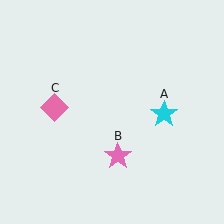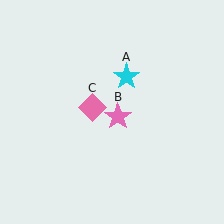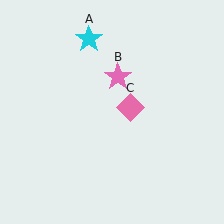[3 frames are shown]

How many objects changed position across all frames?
3 objects changed position: cyan star (object A), pink star (object B), pink diamond (object C).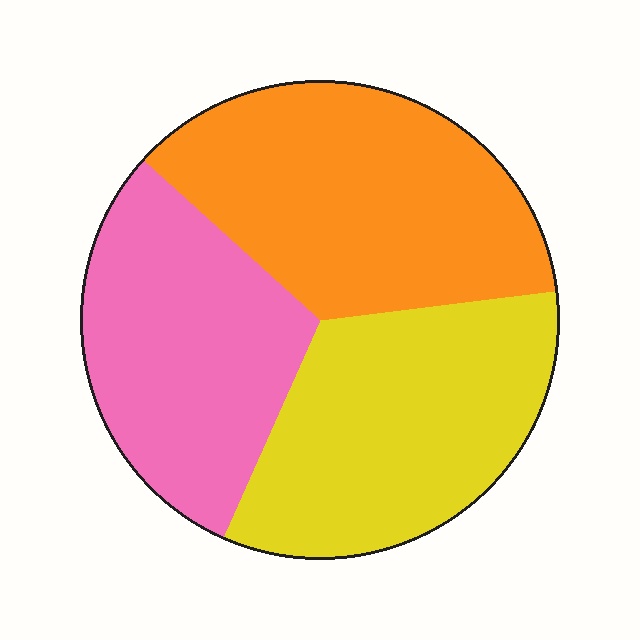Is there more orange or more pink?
Orange.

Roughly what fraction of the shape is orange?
Orange covers about 35% of the shape.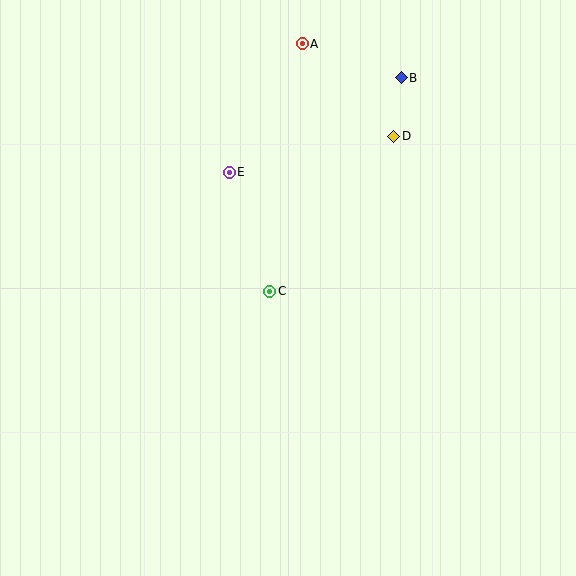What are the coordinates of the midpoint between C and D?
The midpoint between C and D is at (332, 214).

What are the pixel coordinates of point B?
Point B is at (401, 78).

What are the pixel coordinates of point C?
Point C is at (270, 291).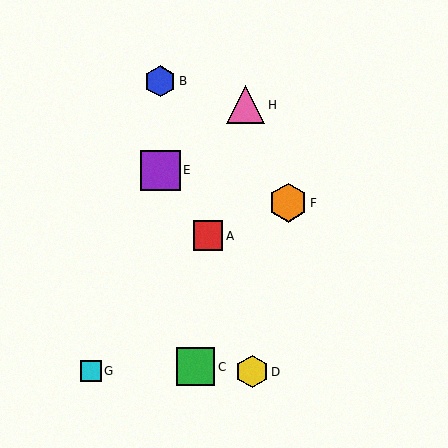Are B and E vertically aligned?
Yes, both are at x≈160.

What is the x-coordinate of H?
Object H is at x≈246.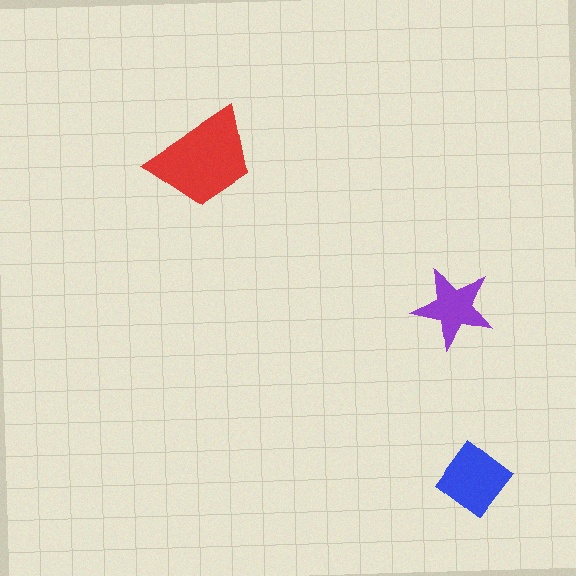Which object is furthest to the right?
The blue diamond is rightmost.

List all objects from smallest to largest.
The purple star, the blue diamond, the red trapezoid.